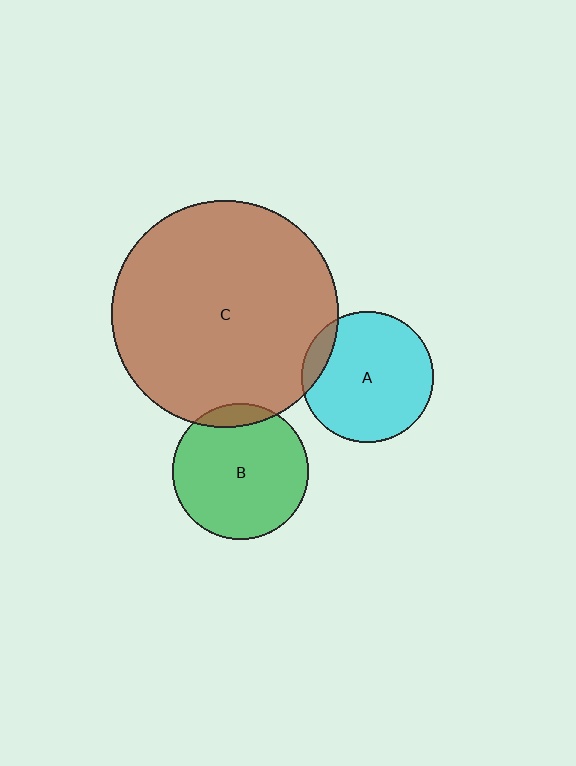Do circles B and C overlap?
Yes.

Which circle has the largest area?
Circle C (brown).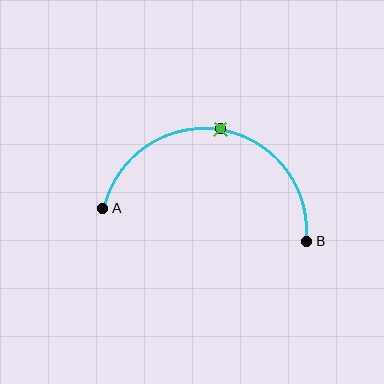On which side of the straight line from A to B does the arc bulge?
The arc bulges above the straight line connecting A and B.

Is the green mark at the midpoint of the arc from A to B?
Yes. The green mark lies on the arc at equal arc-length from both A and B — it is the arc midpoint.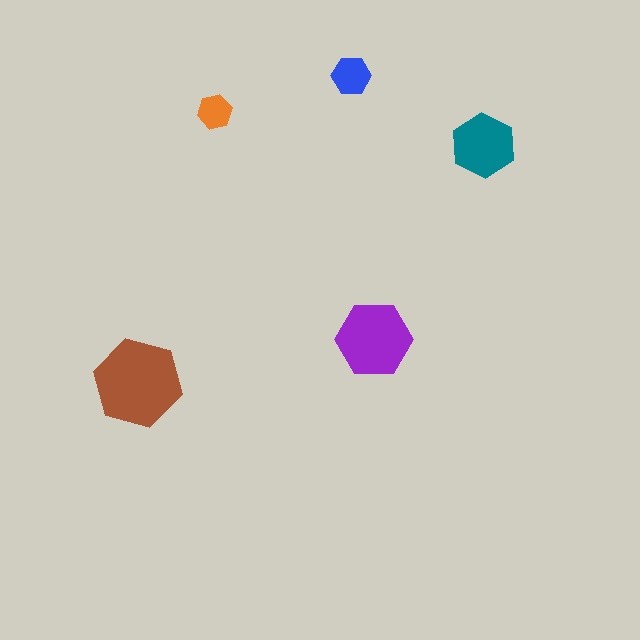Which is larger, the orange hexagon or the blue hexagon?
The blue one.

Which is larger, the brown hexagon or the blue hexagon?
The brown one.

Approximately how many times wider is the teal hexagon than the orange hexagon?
About 2 times wider.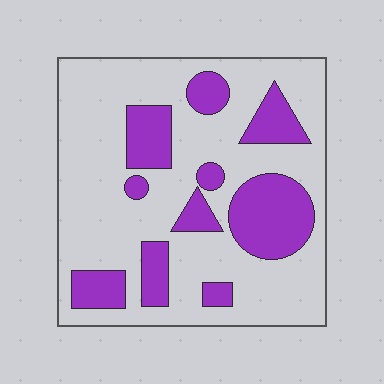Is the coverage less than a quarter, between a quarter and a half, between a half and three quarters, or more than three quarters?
Between a quarter and a half.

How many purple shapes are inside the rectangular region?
10.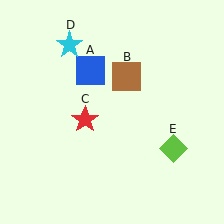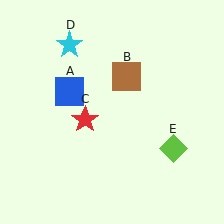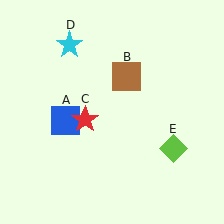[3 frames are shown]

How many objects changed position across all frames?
1 object changed position: blue square (object A).